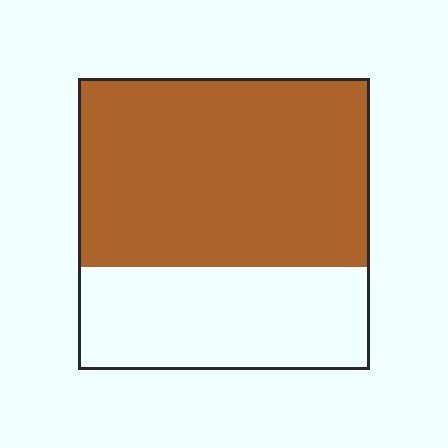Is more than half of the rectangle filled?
Yes.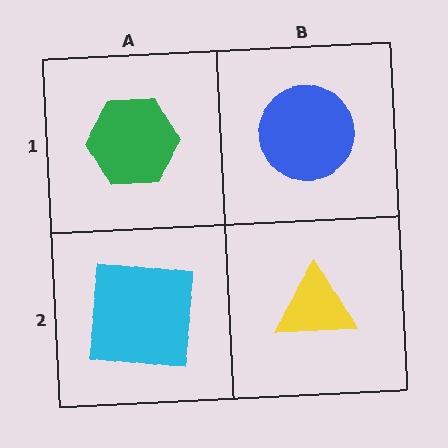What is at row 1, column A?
A green hexagon.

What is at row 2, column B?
A yellow triangle.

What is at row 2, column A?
A cyan square.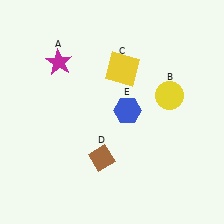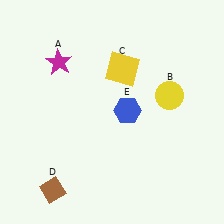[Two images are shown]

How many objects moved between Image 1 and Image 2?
1 object moved between the two images.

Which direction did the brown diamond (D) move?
The brown diamond (D) moved left.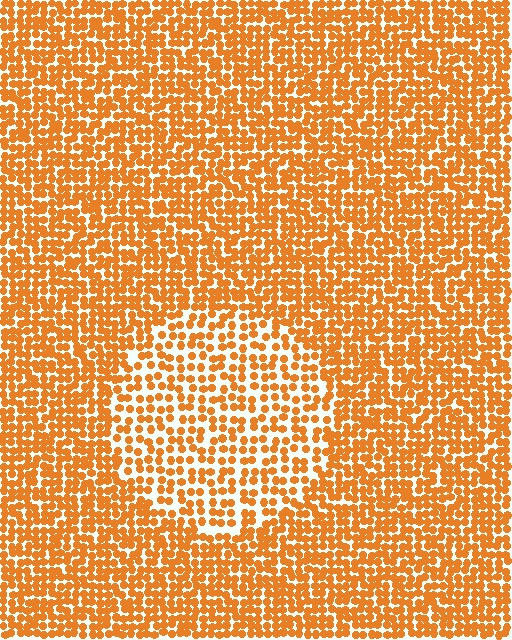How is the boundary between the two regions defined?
The boundary is defined by a change in element density (approximately 1.7x ratio). All elements are the same color, size, and shape.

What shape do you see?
I see a circle.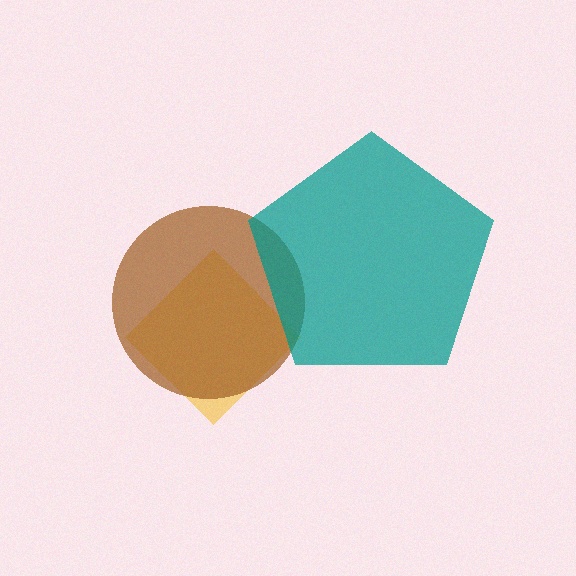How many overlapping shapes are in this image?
There are 3 overlapping shapes in the image.